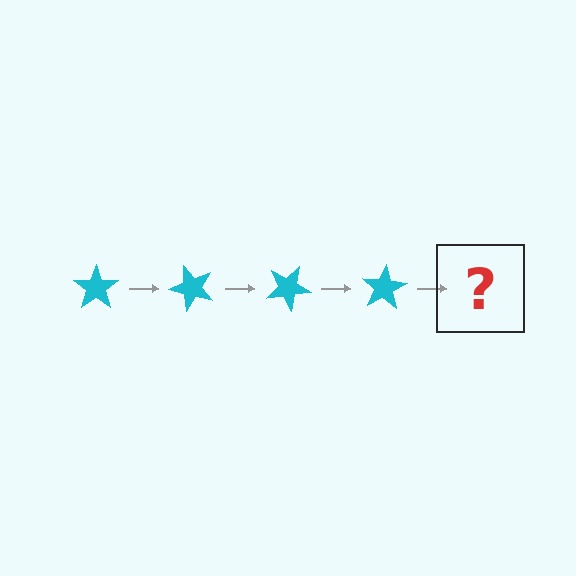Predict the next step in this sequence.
The next step is a cyan star rotated 200 degrees.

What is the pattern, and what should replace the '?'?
The pattern is that the star rotates 50 degrees each step. The '?' should be a cyan star rotated 200 degrees.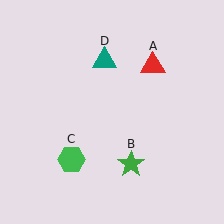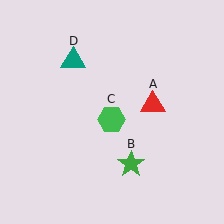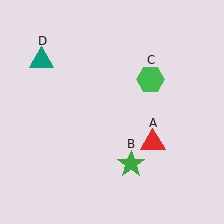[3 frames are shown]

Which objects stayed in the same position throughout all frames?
Green star (object B) remained stationary.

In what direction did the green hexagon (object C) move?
The green hexagon (object C) moved up and to the right.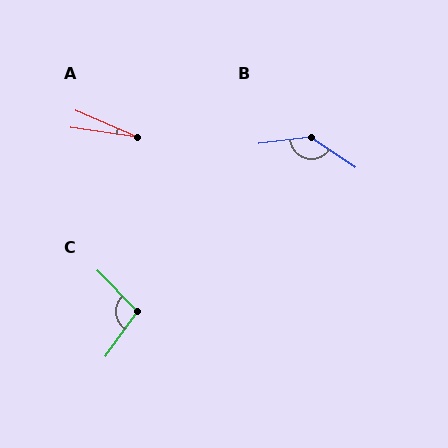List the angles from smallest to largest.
A (15°), C (100°), B (139°).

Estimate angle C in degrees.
Approximately 100 degrees.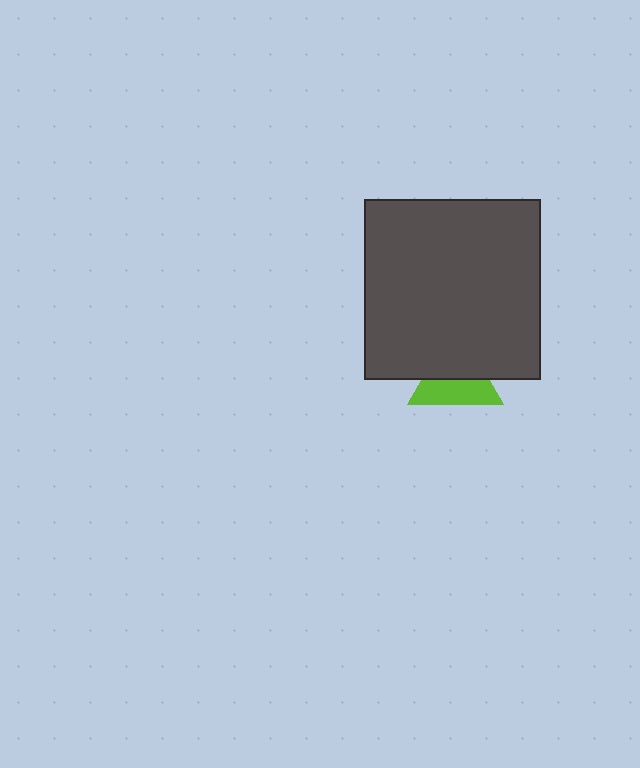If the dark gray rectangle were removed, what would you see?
You would see the complete lime triangle.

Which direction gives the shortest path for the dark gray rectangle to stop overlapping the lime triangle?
Moving up gives the shortest separation.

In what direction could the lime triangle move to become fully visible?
The lime triangle could move down. That would shift it out from behind the dark gray rectangle entirely.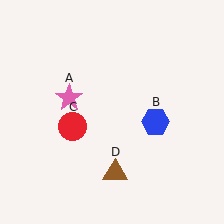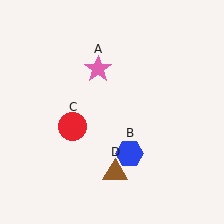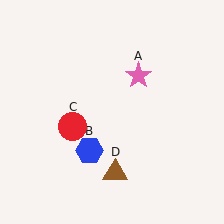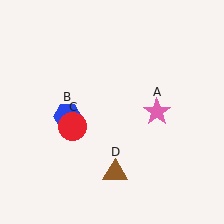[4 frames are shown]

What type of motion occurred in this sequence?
The pink star (object A), blue hexagon (object B) rotated clockwise around the center of the scene.